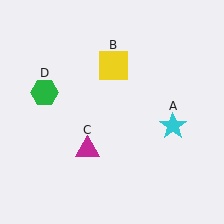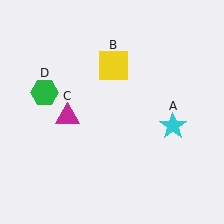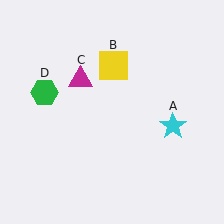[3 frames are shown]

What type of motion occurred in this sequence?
The magenta triangle (object C) rotated clockwise around the center of the scene.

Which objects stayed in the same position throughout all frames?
Cyan star (object A) and yellow square (object B) and green hexagon (object D) remained stationary.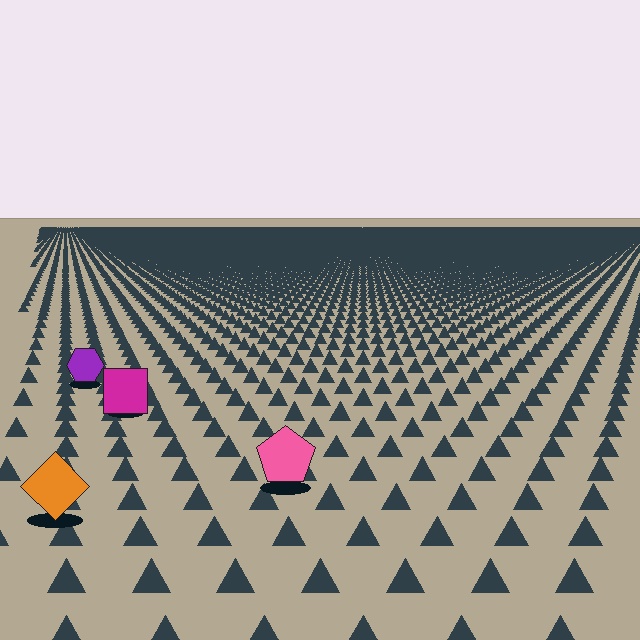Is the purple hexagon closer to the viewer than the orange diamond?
No. The orange diamond is closer — you can tell from the texture gradient: the ground texture is coarser near it.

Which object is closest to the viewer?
The orange diamond is closest. The texture marks near it are larger and more spread out.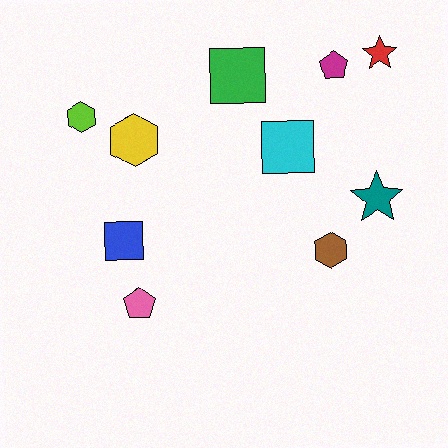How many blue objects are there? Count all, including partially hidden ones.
There is 1 blue object.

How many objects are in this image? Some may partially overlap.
There are 10 objects.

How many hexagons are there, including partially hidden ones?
There are 3 hexagons.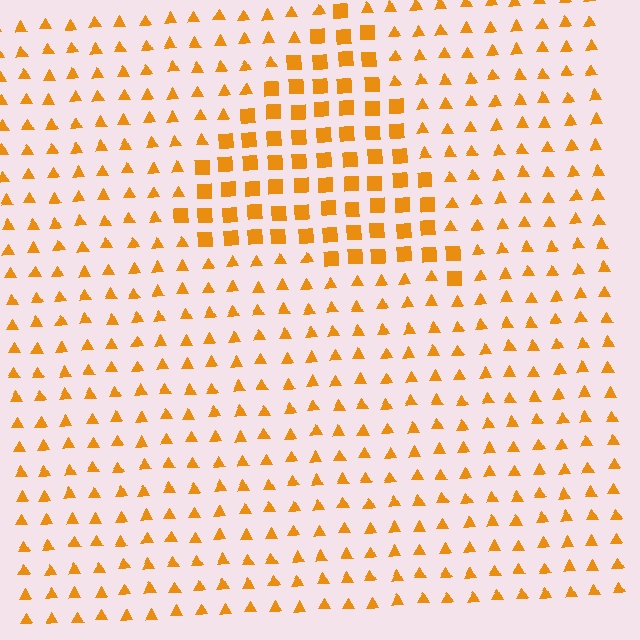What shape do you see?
I see a triangle.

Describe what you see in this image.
The image is filled with small orange elements arranged in a uniform grid. A triangle-shaped region contains squares, while the surrounding area contains triangles. The boundary is defined purely by the change in element shape.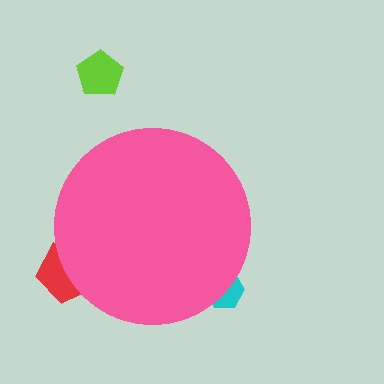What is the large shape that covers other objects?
A pink circle.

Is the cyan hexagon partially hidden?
Yes, the cyan hexagon is partially hidden behind the pink circle.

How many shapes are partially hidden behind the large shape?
2 shapes are partially hidden.